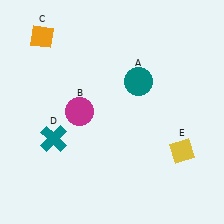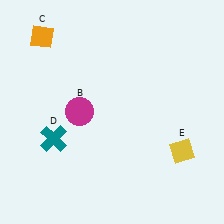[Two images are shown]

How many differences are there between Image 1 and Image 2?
There is 1 difference between the two images.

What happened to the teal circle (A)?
The teal circle (A) was removed in Image 2. It was in the top-right area of Image 1.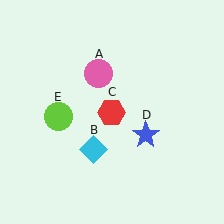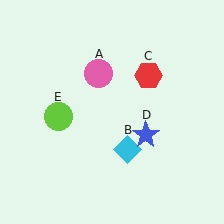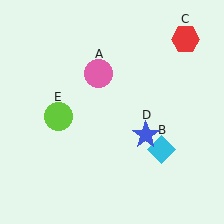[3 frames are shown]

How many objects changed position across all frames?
2 objects changed position: cyan diamond (object B), red hexagon (object C).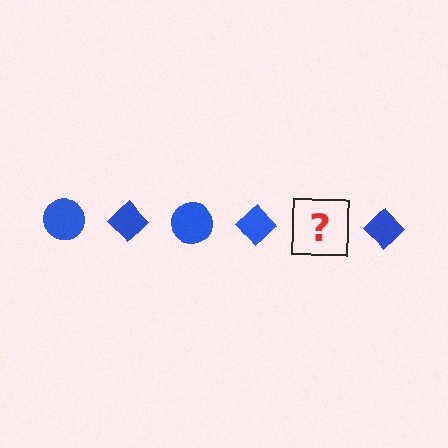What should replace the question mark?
The question mark should be replaced with a blue circle.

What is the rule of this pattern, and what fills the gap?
The rule is that the pattern cycles through circle, diamond shapes in blue. The gap should be filled with a blue circle.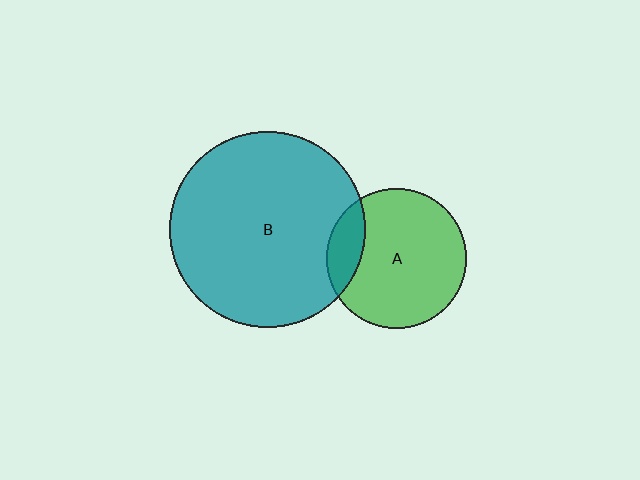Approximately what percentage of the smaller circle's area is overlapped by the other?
Approximately 15%.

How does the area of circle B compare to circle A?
Approximately 2.0 times.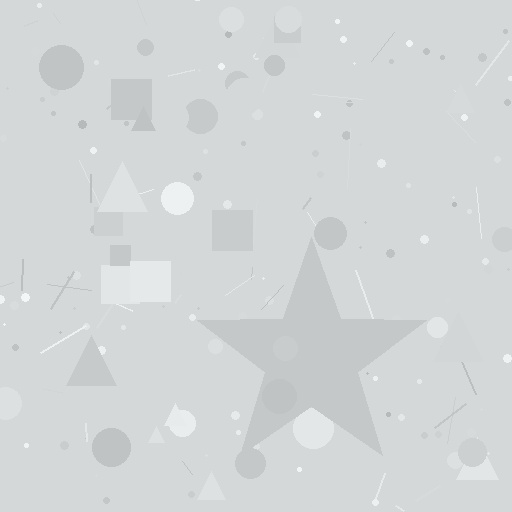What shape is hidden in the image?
A star is hidden in the image.